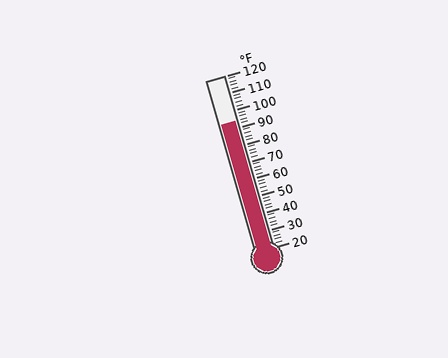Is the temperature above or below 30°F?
The temperature is above 30°F.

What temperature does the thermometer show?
The thermometer shows approximately 94°F.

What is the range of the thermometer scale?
The thermometer scale ranges from 20°F to 120°F.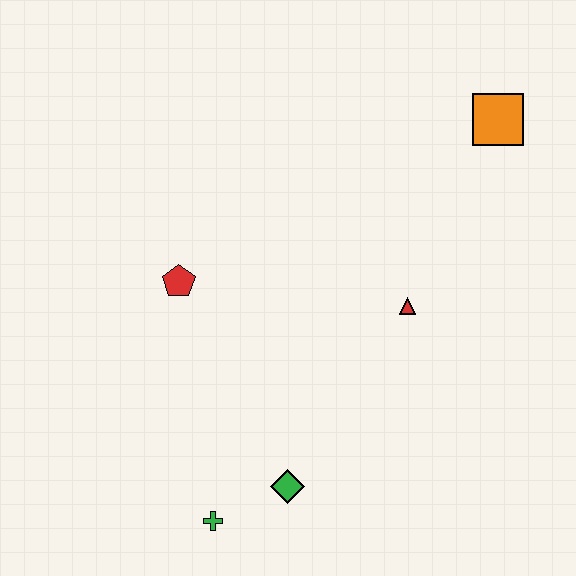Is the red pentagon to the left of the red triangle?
Yes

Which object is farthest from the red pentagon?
The orange square is farthest from the red pentagon.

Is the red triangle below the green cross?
No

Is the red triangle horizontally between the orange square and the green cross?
Yes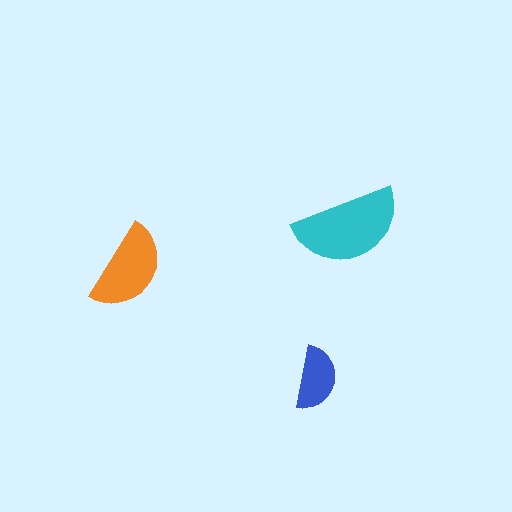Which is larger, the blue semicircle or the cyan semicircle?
The cyan one.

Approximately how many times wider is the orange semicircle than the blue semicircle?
About 1.5 times wider.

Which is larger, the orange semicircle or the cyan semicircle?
The cyan one.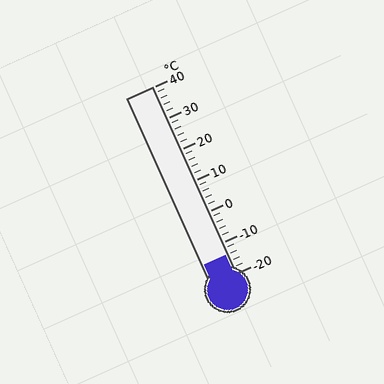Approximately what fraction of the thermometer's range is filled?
The thermometer is filled to approximately 10% of its range.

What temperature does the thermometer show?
The thermometer shows approximately -14°C.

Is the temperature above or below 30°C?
The temperature is below 30°C.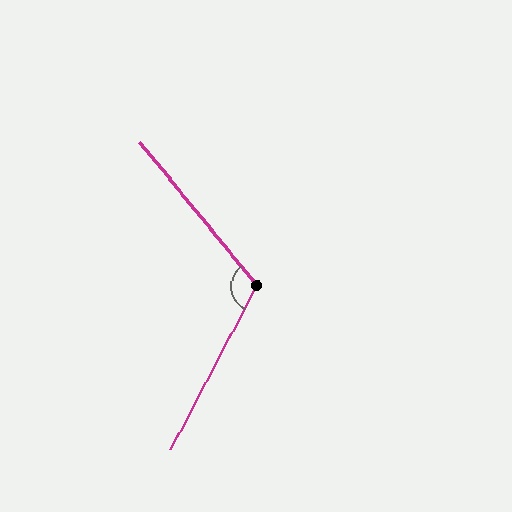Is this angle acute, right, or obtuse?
It is obtuse.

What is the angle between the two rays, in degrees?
Approximately 113 degrees.